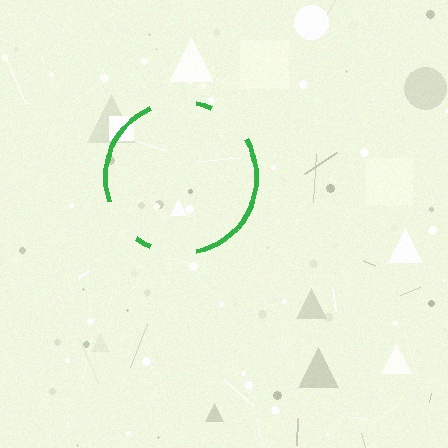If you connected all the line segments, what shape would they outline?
They would outline a circle.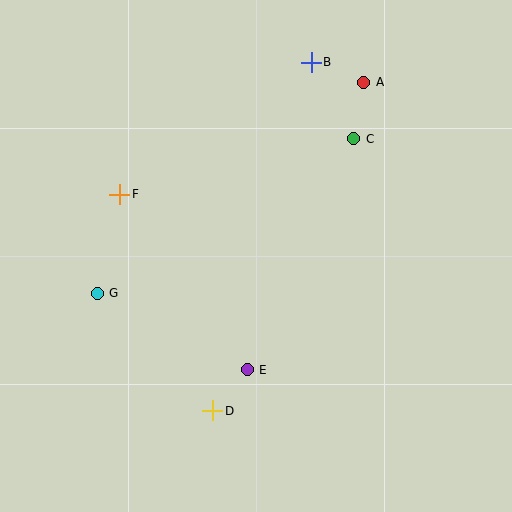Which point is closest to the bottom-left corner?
Point D is closest to the bottom-left corner.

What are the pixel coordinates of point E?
Point E is at (247, 370).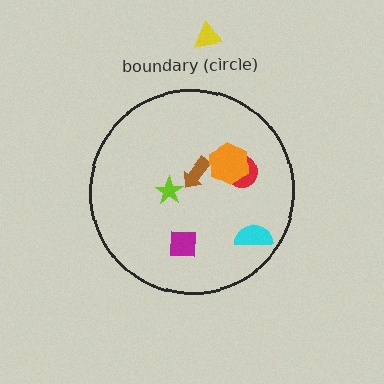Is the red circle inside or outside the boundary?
Inside.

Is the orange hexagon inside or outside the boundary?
Inside.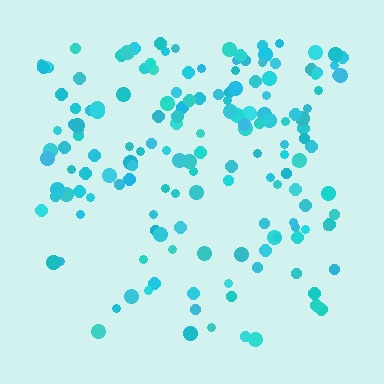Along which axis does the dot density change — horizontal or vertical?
Vertical.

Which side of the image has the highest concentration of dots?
The top.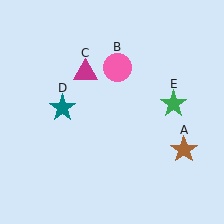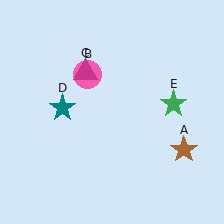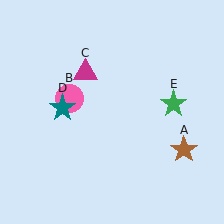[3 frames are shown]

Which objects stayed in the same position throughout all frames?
Brown star (object A) and magenta triangle (object C) and teal star (object D) and green star (object E) remained stationary.